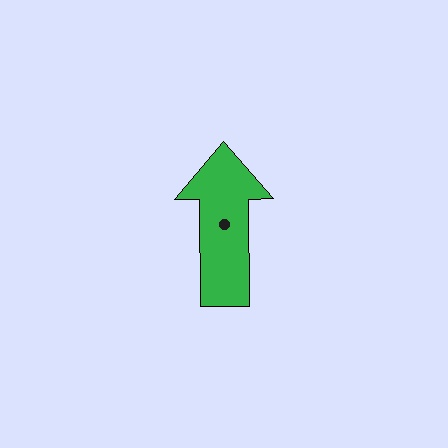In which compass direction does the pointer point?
North.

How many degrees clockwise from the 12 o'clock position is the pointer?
Approximately 360 degrees.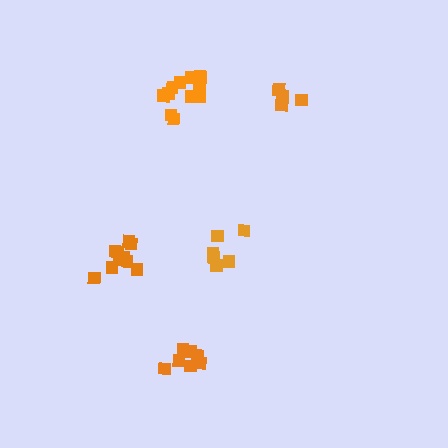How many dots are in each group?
Group 1: 7 dots, Group 2: 7 dots, Group 3: 11 dots, Group 4: 5 dots, Group 5: 11 dots (41 total).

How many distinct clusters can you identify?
There are 5 distinct clusters.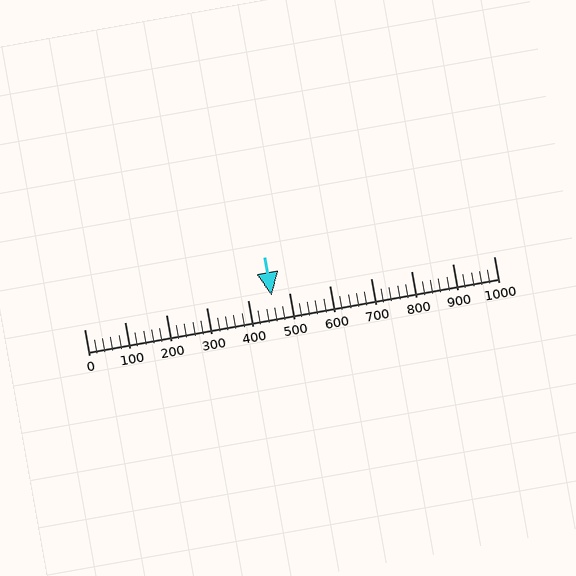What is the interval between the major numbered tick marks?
The major tick marks are spaced 100 units apart.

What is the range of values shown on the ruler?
The ruler shows values from 0 to 1000.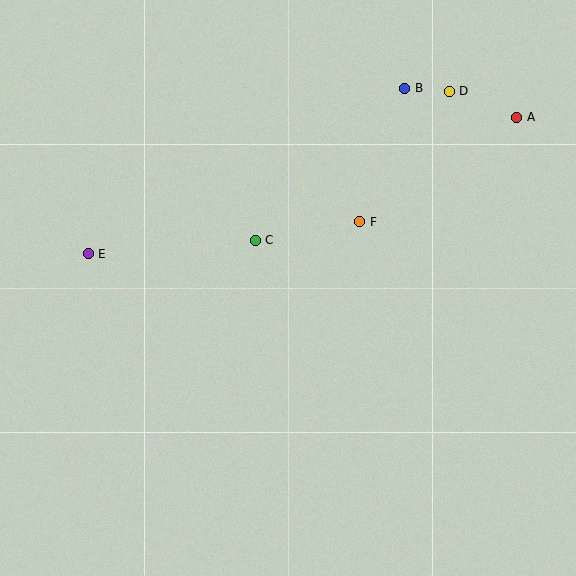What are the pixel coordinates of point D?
Point D is at (449, 91).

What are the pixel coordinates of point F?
Point F is at (360, 222).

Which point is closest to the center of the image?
Point C at (255, 240) is closest to the center.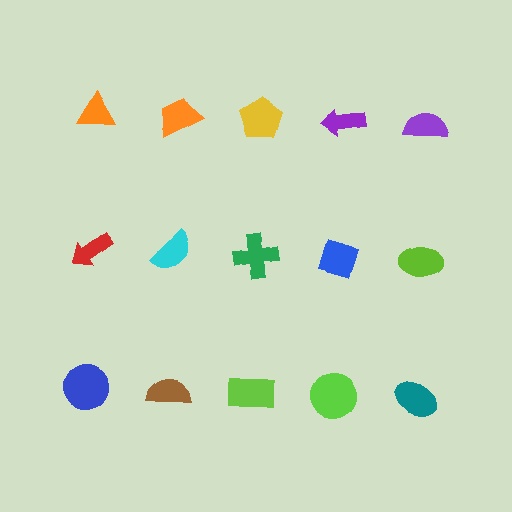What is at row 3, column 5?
A teal ellipse.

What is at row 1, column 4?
A purple arrow.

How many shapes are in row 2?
5 shapes.